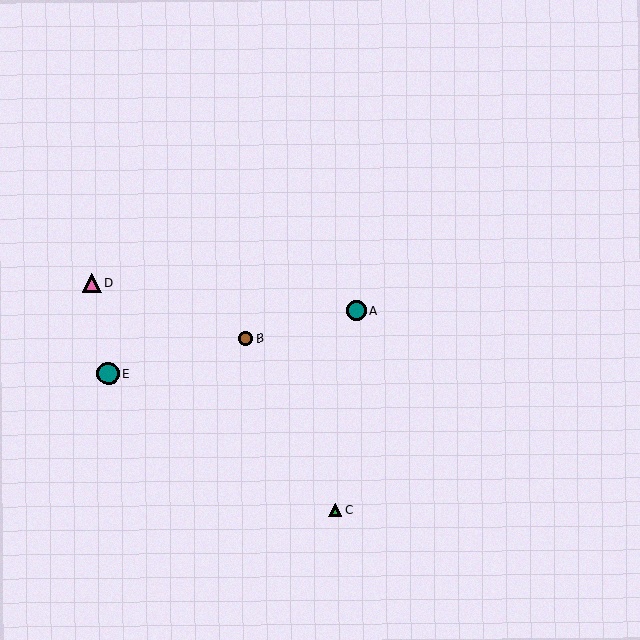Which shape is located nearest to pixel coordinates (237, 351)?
The brown circle (labeled B) at (246, 338) is nearest to that location.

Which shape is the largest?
The teal circle (labeled E) is the largest.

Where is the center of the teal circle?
The center of the teal circle is at (356, 310).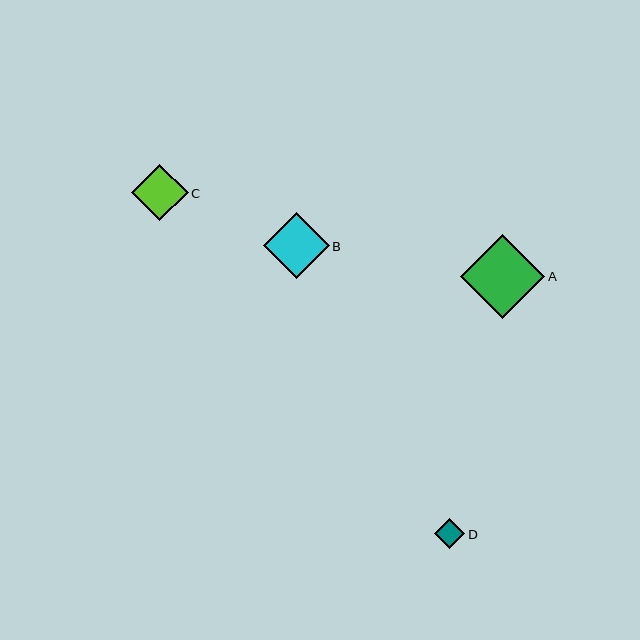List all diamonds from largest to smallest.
From largest to smallest: A, B, C, D.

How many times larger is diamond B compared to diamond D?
Diamond B is approximately 2.1 times the size of diamond D.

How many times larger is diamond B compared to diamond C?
Diamond B is approximately 1.2 times the size of diamond C.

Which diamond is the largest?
Diamond A is the largest with a size of approximately 84 pixels.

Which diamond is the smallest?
Diamond D is the smallest with a size of approximately 31 pixels.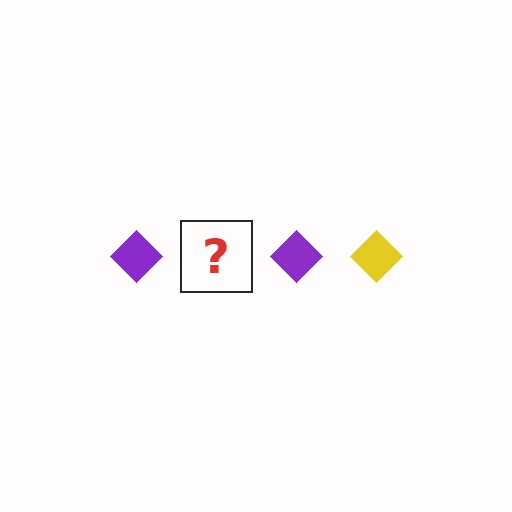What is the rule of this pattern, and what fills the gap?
The rule is that the pattern cycles through purple, yellow diamonds. The gap should be filled with a yellow diamond.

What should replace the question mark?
The question mark should be replaced with a yellow diamond.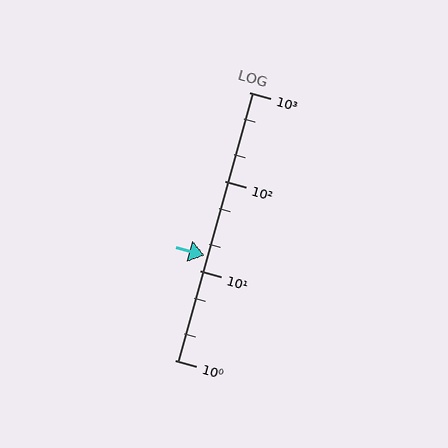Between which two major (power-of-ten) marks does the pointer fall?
The pointer is between 10 and 100.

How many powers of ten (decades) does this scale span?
The scale spans 3 decades, from 1 to 1000.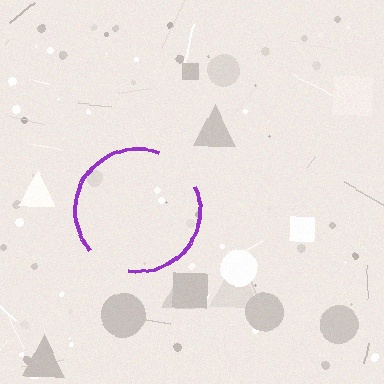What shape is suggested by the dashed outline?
The dashed outline suggests a circle.